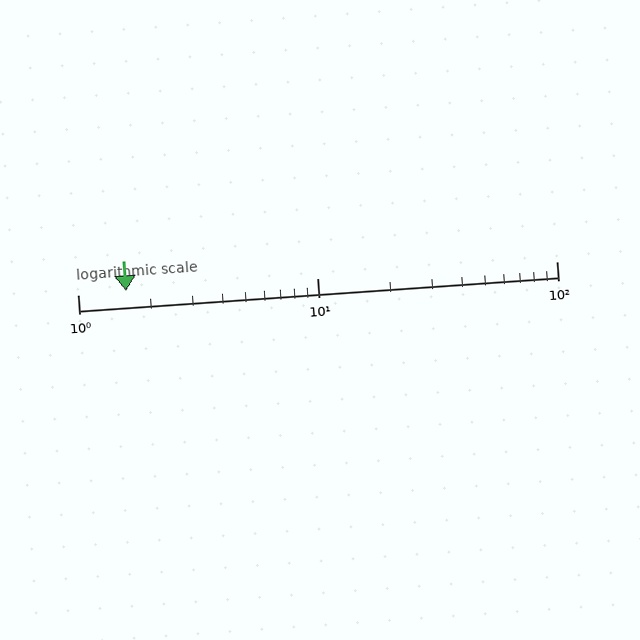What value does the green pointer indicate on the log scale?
The pointer indicates approximately 1.6.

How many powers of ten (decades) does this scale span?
The scale spans 2 decades, from 1 to 100.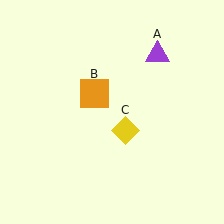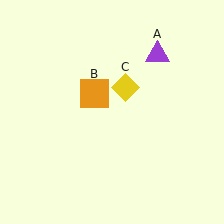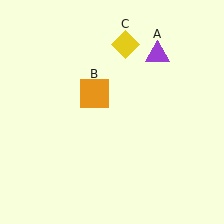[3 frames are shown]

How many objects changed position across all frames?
1 object changed position: yellow diamond (object C).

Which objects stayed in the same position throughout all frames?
Purple triangle (object A) and orange square (object B) remained stationary.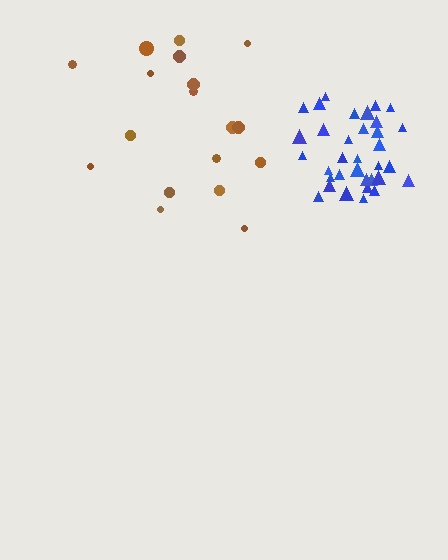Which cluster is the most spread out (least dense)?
Brown.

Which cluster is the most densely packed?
Blue.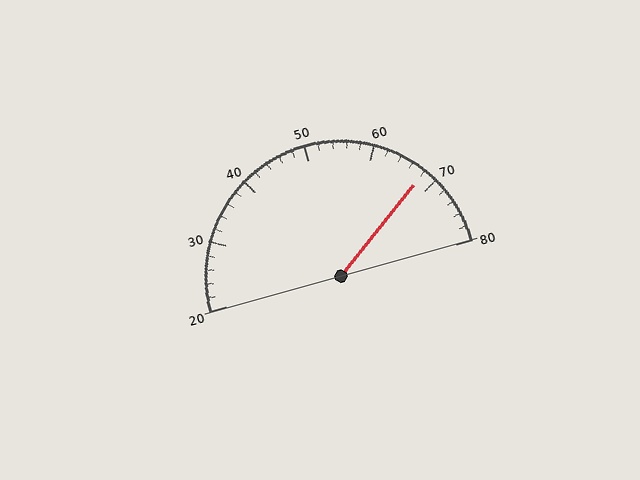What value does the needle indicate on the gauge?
The needle indicates approximately 68.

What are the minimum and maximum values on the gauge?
The gauge ranges from 20 to 80.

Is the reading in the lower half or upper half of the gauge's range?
The reading is in the upper half of the range (20 to 80).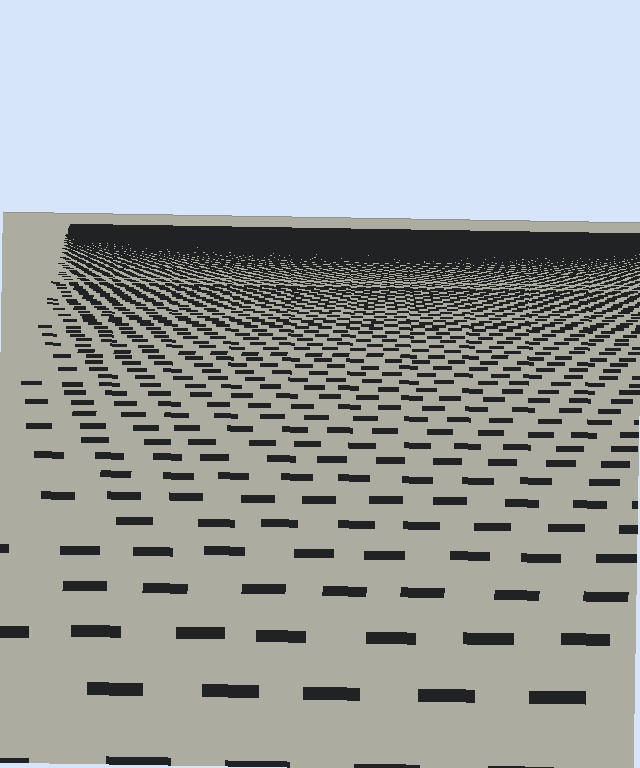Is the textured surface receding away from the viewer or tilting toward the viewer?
The surface is receding away from the viewer. Texture elements get smaller and denser toward the top.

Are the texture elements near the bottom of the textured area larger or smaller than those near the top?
Larger. Near the bottom, elements are closer to the viewer and appear at a bigger on-screen size.